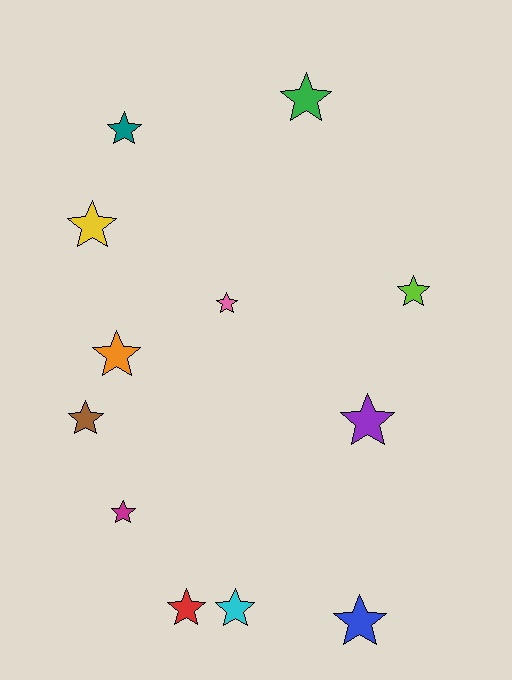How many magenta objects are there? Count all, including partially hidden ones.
There is 1 magenta object.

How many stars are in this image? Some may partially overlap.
There are 12 stars.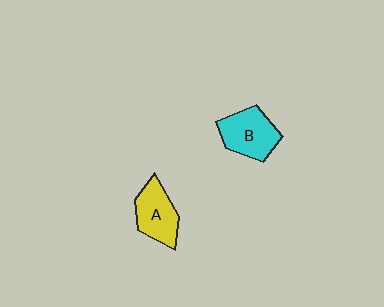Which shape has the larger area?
Shape B (cyan).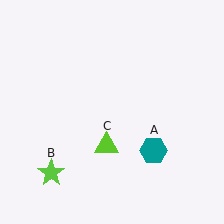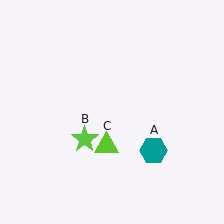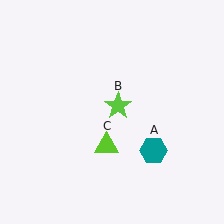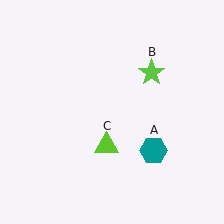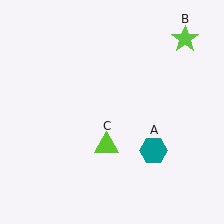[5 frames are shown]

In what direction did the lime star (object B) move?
The lime star (object B) moved up and to the right.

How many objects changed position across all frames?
1 object changed position: lime star (object B).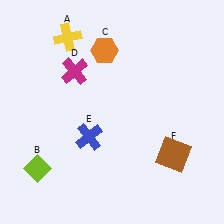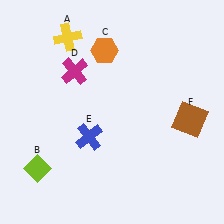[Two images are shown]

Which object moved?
The brown square (F) moved up.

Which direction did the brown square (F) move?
The brown square (F) moved up.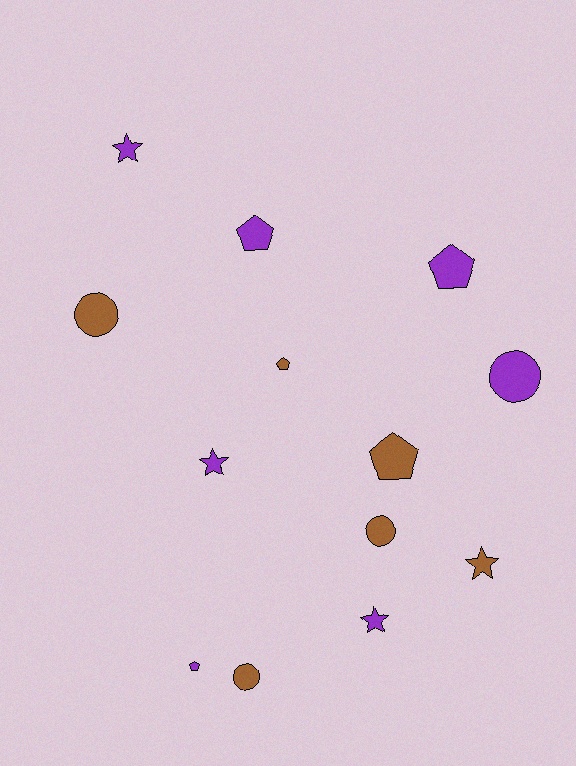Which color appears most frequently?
Purple, with 7 objects.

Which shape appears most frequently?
Pentagon, with 5 objects.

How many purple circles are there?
There is 1 purple circle.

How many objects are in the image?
There are 13 objects.